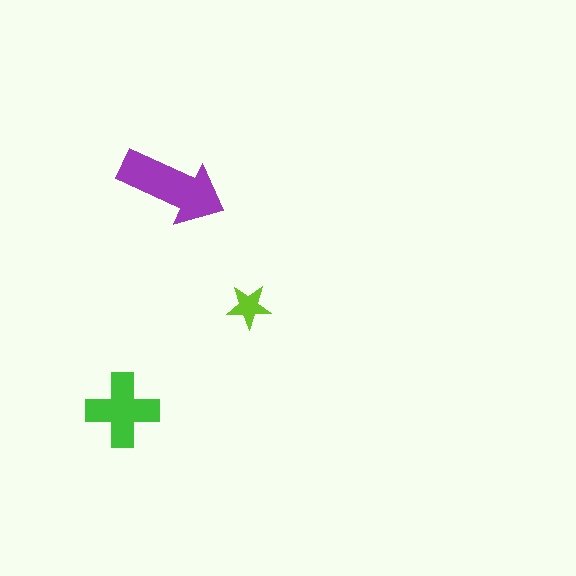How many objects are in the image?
There are 3 objects in the image.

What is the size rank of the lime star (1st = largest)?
3rd.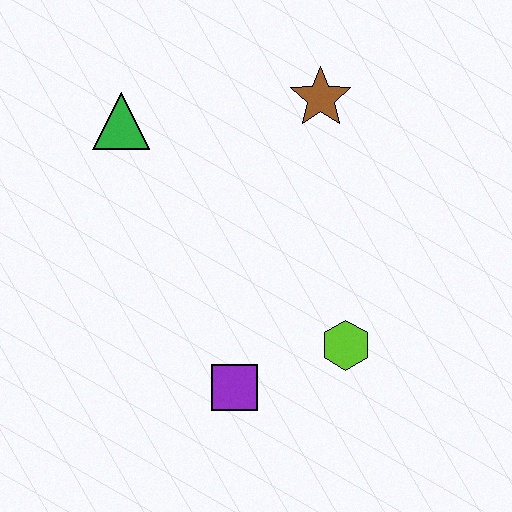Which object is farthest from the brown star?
The purple square is farthest from the brown star.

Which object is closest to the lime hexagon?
The purple square is closest to the lime hexagon.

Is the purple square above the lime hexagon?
No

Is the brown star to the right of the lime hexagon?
No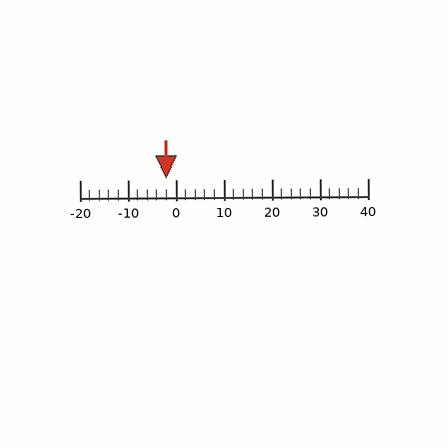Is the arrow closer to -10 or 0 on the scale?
The arrow is closer to 0.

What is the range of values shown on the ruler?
The ruler shows values from -20 to 40.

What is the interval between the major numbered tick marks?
The major tick marks are spaced 10 units apart.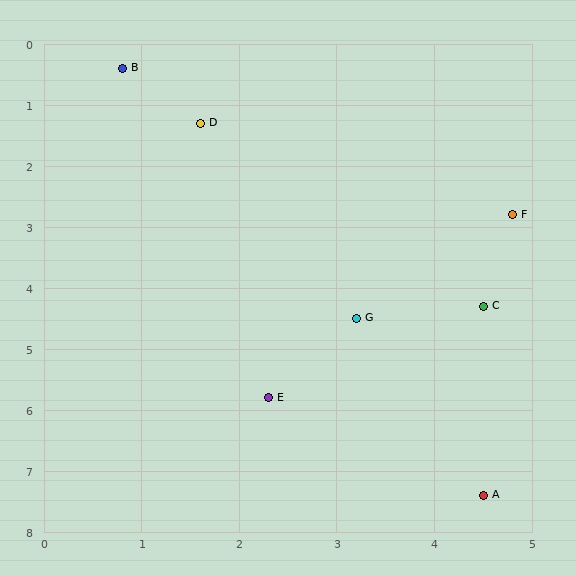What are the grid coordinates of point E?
Point E is at approximately (2.3, 5.8).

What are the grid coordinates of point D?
Point D is at approximately (1.6, 1.3).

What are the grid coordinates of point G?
Point G is at approximately (3.2, 4.5).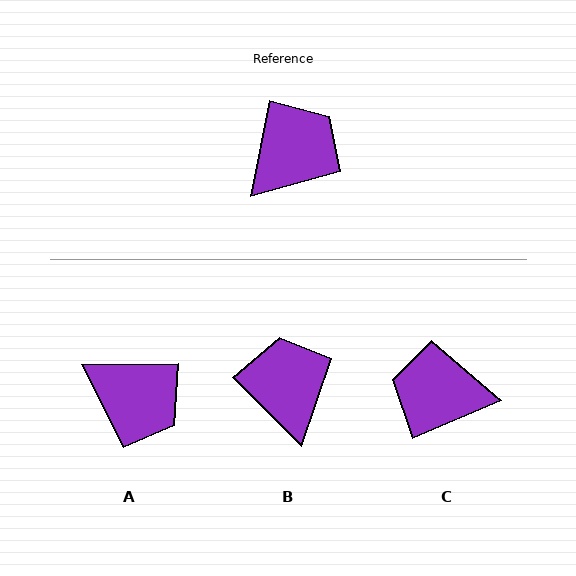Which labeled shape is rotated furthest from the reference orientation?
C, about 124 degrees away.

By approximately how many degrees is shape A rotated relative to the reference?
Approximately 79 degrees clockwise.